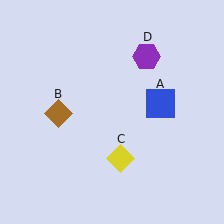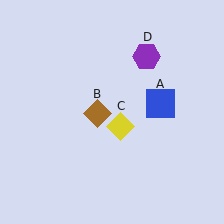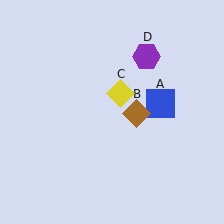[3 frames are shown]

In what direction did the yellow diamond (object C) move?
The yellow diamond (object C) moved up.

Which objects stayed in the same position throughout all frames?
Blue square (object A) and purple hexagon (object D) remained stationary.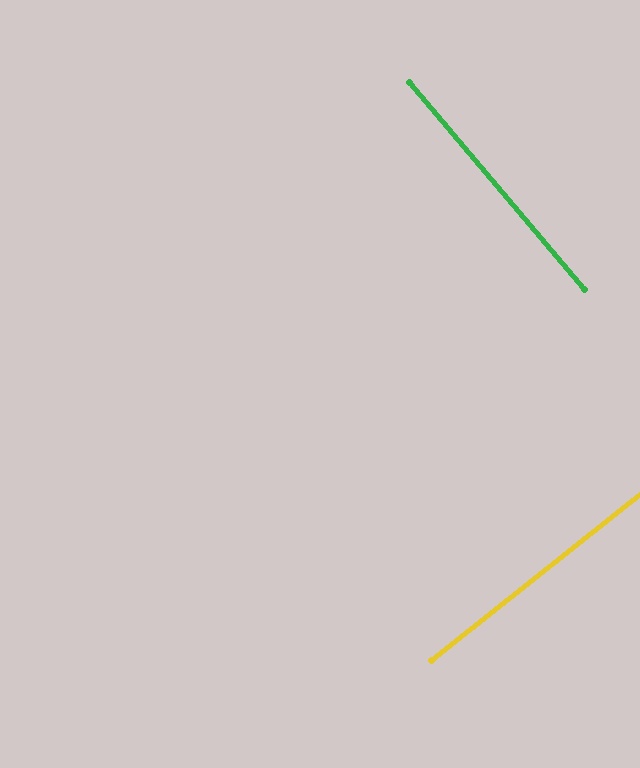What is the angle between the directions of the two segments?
Approximately 88 degrees.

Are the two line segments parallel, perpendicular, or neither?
Perpendicular — they meet at approximately 88°.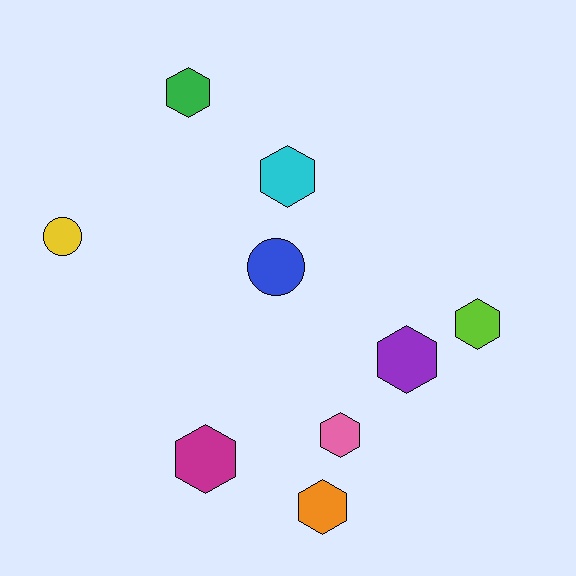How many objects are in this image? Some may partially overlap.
There are 9 objects.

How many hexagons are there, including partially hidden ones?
There are 7 hexagons.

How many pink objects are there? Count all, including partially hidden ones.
There is 1 pink object.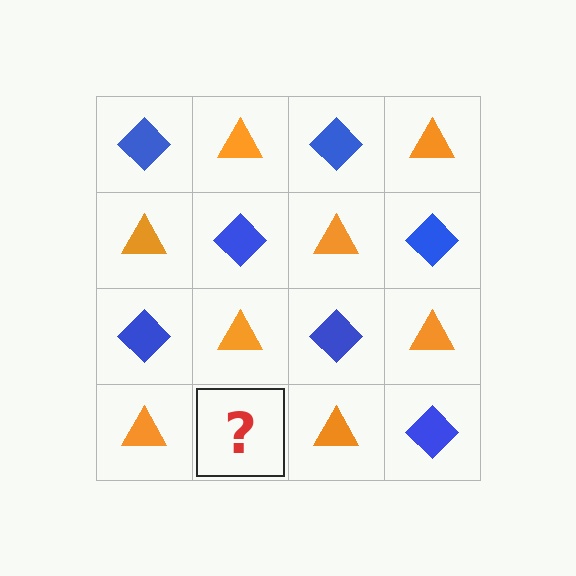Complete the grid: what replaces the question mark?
The question mark should be replaced with a blue diamond.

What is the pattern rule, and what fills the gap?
The rule is that it alternates blue diamond and orange triangle in a checkerboard pattern. The gap should be filled with a blue diamond.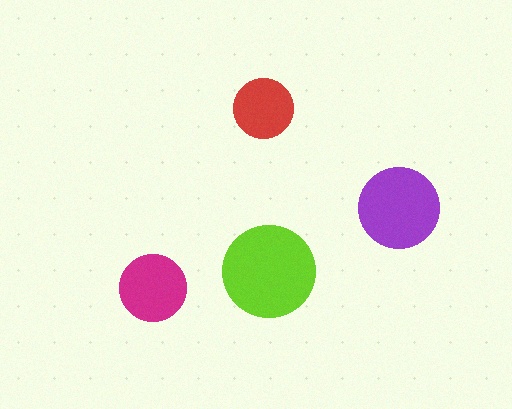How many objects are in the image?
There are 4 objects in the image.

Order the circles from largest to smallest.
the lime one, the purple one, the magenta one, the red one.